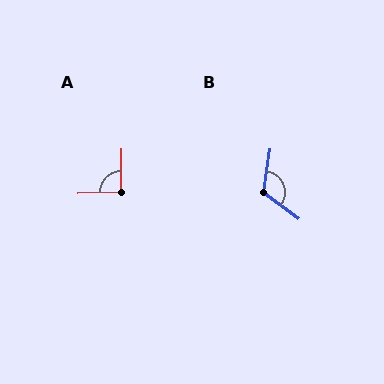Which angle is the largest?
B, at approximately 118 degrees.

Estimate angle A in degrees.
Approximately 94 degrees.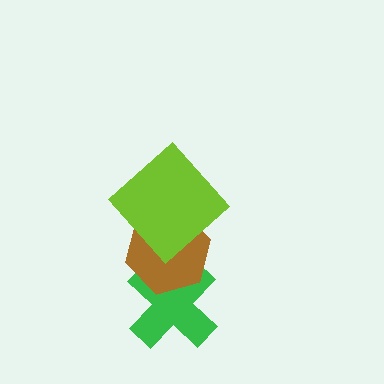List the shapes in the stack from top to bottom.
From top to bottom: the lime diamond, the brown hexagon, the green cross.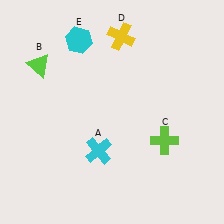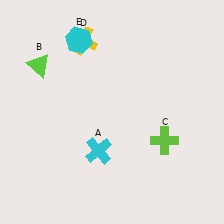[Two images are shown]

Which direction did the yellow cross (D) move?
The yellow cross (D) moved left.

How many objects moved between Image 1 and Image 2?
1 object moved between the two images.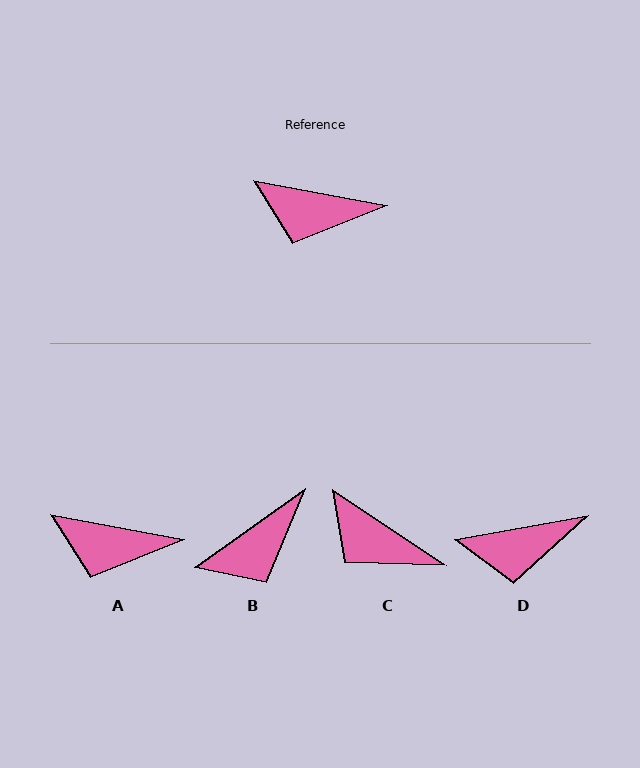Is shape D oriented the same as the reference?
No, it is off by about 21 degrees.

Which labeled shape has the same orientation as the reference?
A.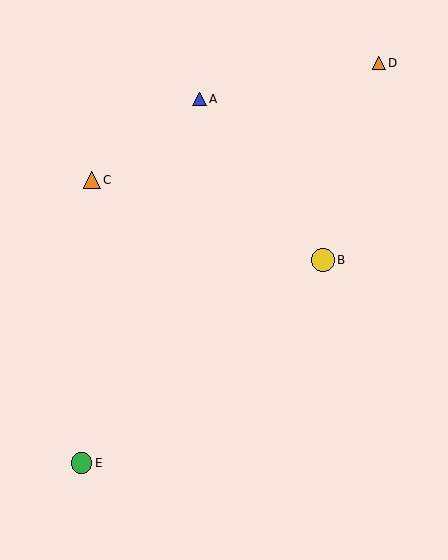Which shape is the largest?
The yellow circle (labeled B) is the largest.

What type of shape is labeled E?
Shape E is a green circle.